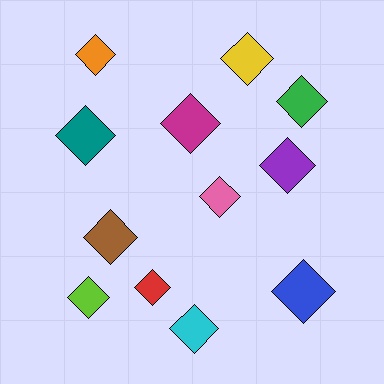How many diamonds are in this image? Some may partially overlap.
There are 12 diamonds.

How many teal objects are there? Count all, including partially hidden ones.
There is 1 teal object.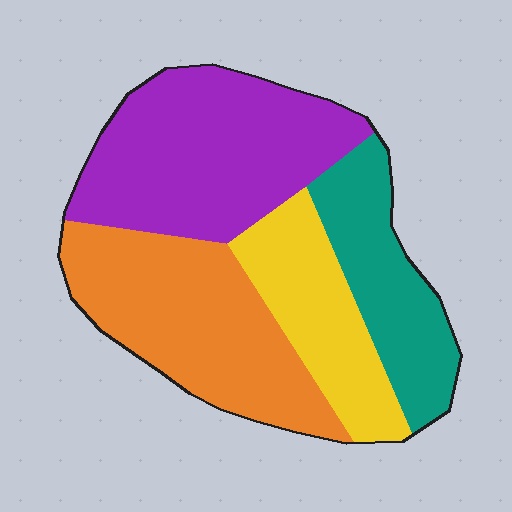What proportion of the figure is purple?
Purple takes up about one third (1/3) of the figure.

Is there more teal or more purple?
Purple.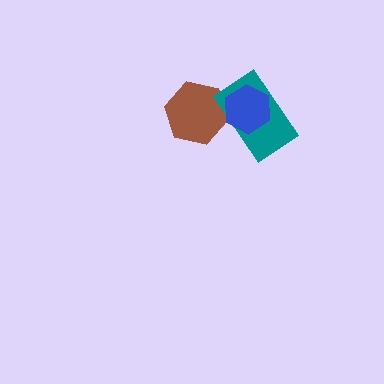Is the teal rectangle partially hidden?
Yes, it is partially covered by another shape.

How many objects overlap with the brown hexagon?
2 objects overlap with the brown hexagon.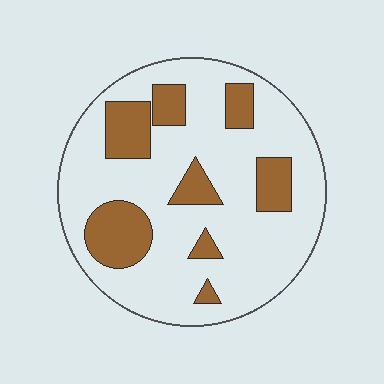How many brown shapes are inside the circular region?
8.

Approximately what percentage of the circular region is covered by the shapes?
Approximately 25%.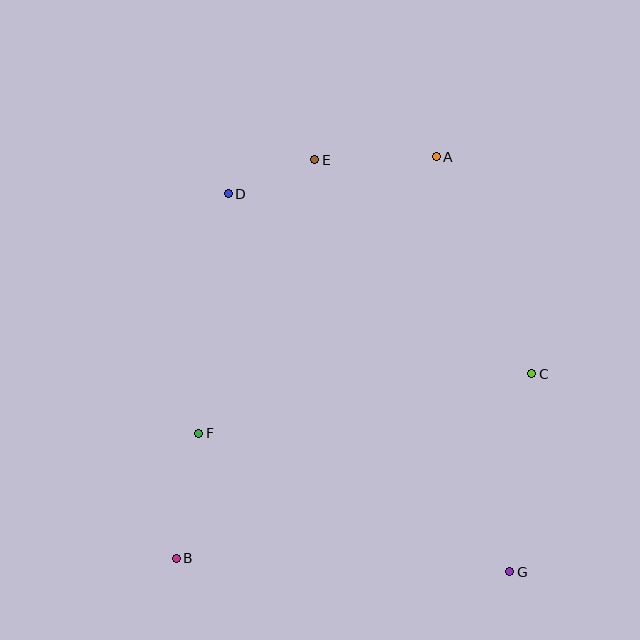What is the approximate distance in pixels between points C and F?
The distance between C and F is approximately 338 pixels.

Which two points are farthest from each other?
Points A and B are farthest from each other.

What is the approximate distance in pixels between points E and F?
The distance between E and F is approximately 297 pixels.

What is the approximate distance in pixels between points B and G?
The distance between B and G is approximately 333 pixels.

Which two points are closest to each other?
Points D and E are closest to each other.